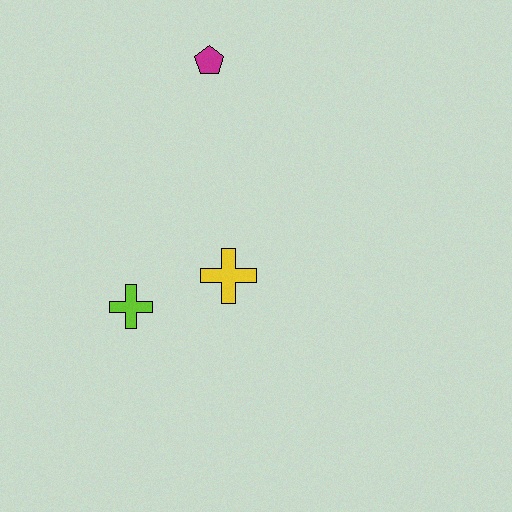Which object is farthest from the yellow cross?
The magenta pentagon is farthest from the yellow cross.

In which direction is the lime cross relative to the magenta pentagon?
The lime cross is below the magenta pentagon.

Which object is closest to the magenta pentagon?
The yellow cross is closest to the magenta pentagon.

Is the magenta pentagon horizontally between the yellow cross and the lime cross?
Yes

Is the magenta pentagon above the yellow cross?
Yes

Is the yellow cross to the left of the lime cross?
No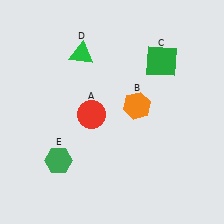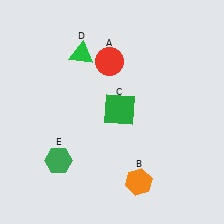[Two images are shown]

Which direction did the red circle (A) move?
The red circle (A) moved up.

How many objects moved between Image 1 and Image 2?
3 objects moved between the two images.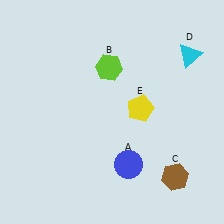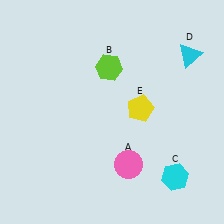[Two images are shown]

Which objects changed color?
A changed from blue to pink. C changed from brown to cyan.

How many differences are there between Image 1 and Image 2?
There are 2 differences between the two images.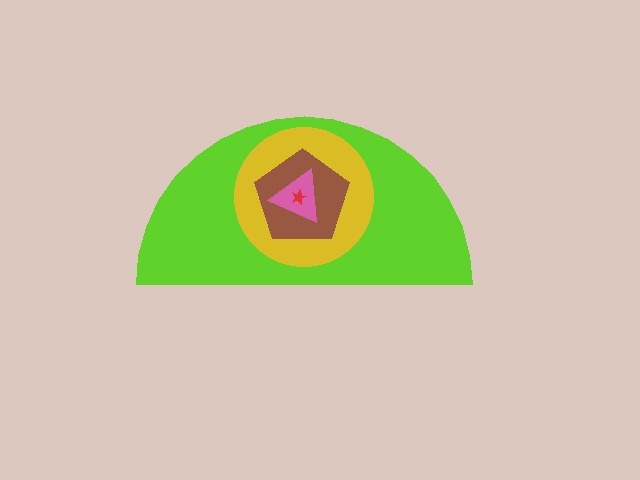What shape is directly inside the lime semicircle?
The yellow circle.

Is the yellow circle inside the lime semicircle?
Yes.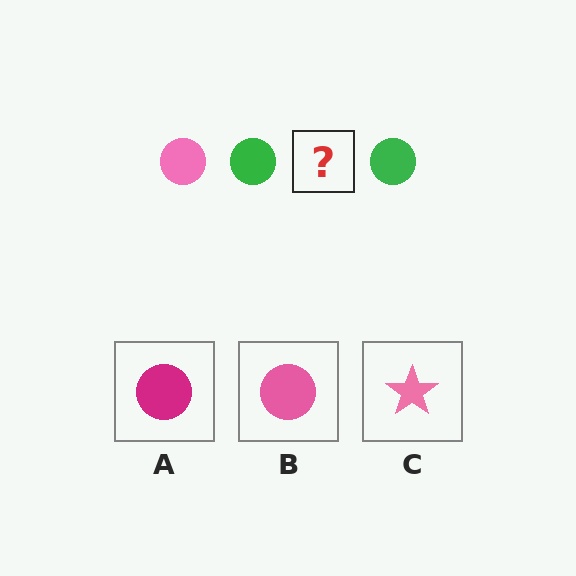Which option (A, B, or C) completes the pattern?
B.